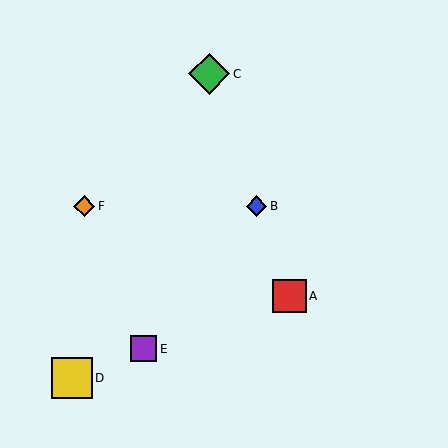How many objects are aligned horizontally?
2 objects (B, F) are aligned horizontally.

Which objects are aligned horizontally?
Objects B, F are aligned horizontally.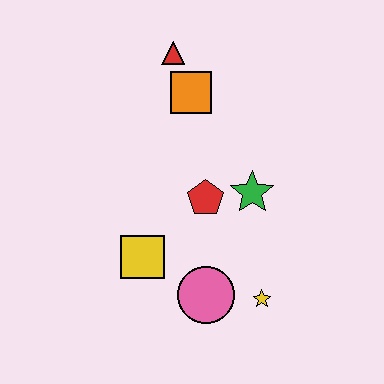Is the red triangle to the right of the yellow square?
Yes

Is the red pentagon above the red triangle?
No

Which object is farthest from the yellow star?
The red triangle is farthest from the yellow star.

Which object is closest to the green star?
The red pentagon is closest to the green star.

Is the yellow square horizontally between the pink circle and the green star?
No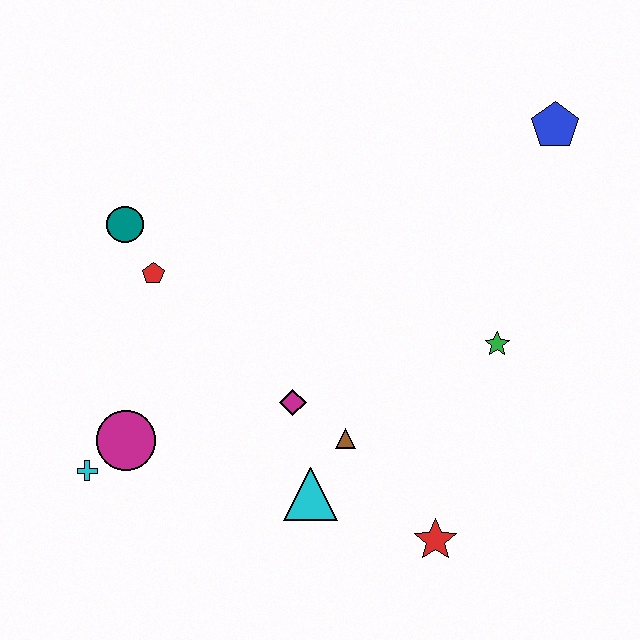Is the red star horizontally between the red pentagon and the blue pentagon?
Yes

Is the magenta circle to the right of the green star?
No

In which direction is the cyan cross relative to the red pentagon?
The cyan cross is below the red pentagon.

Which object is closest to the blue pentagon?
The green star is closest to the blue pentagon.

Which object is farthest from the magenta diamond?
The blue pentagon is farthest from the magenta diamond.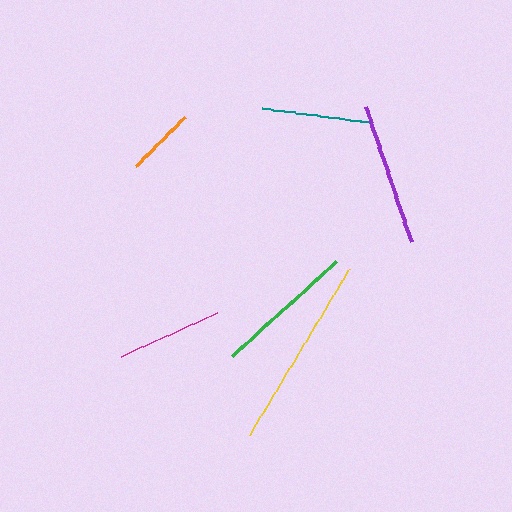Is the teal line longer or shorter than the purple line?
The purple line is longer than the teal line.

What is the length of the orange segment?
The orange segment is approximately 70 pixels long.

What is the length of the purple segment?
The purple segment is approximately 142 pixels long.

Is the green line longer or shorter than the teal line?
The green line is longer than the teal line.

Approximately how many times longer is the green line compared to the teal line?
The green line is approximately 1.3 times the length of the teal line.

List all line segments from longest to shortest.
From longest to shortest: yellow, purple, green, teal, magenta, orange.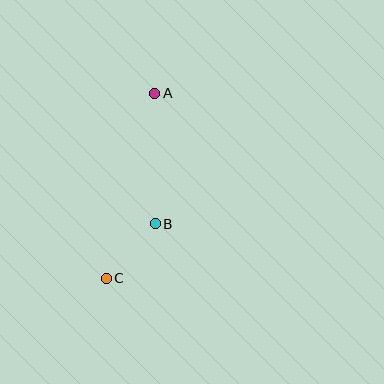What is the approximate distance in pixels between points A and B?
The distance between A and B is approximately 130 pixels.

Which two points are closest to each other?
Points B and C are closest to each other.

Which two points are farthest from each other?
Points A and C are farthest from each other.